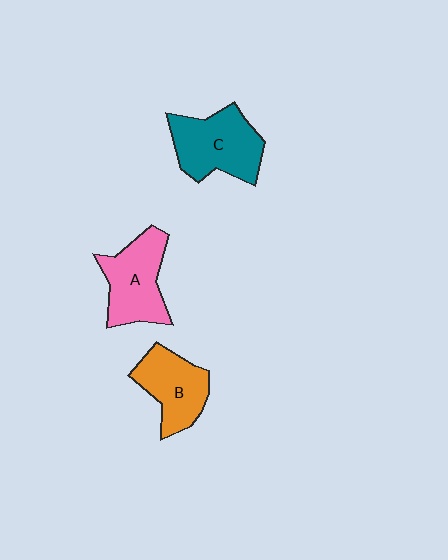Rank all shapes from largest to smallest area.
From largest to smallest: C (teal), A (pink), B (orange).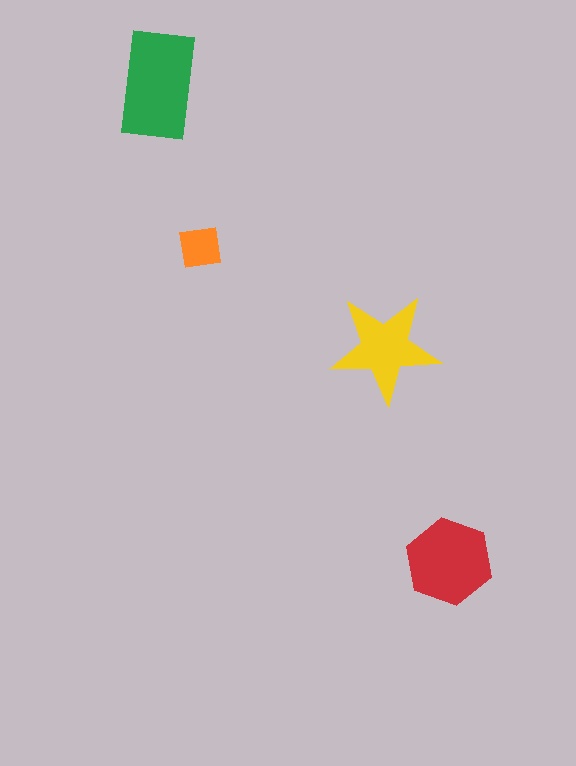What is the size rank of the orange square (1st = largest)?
4th.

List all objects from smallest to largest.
The orange square, the yellow star, the red hexagon, the green rectangle.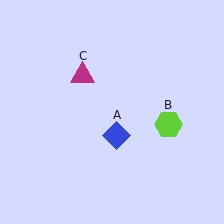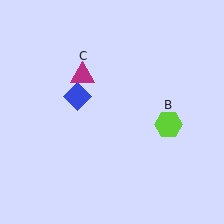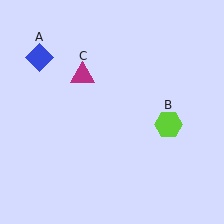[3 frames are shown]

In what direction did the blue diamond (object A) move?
The blue diamond (object A) moved up and to the left.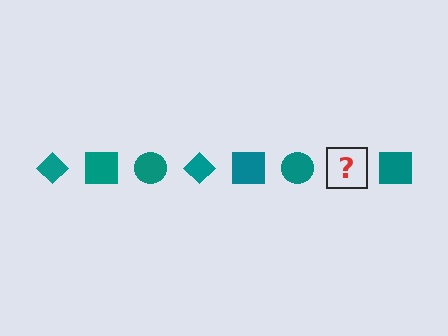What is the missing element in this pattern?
The missing element is a teal diamond.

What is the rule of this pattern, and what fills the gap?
The rule is that the pattern cycles through diamond, square, circle shapes in teal. The gap should be filled with a teal diamond.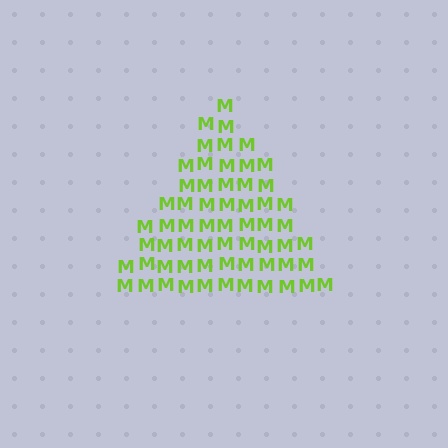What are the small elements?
The small elements are letter M's.